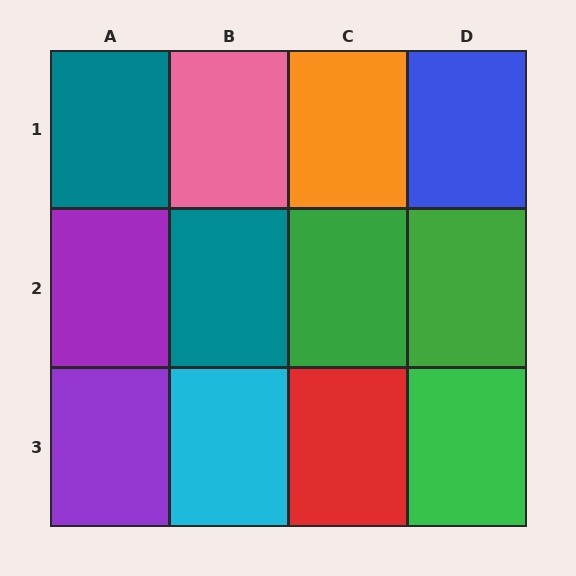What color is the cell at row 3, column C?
Red.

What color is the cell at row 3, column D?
Green.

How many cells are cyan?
1 cell is cyan.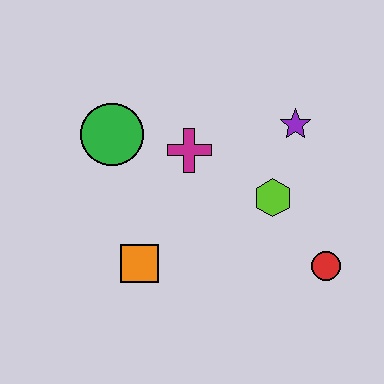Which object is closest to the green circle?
The magenta cross is closest to the green circle.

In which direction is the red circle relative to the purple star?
The red circle is below the purple star.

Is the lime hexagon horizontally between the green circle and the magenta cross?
No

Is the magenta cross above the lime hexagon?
Yes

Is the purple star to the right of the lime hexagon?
Yes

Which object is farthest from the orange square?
The purple star is farthest from the orange square.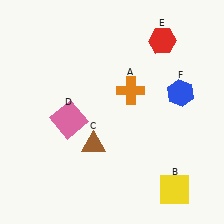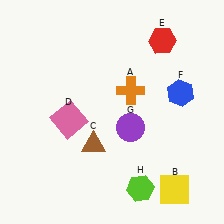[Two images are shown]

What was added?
A purple circle (G), a lime hexagon (H) were added in Image 2.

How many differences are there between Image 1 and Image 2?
There are 2 differences between the two images.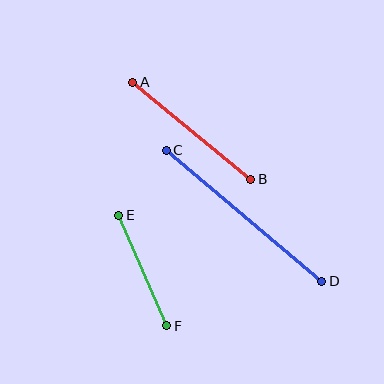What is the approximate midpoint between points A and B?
The midpoint is at approximately (192, 131) pixels.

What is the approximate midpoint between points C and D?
The midpoint is at approximately (244, 216) pixels.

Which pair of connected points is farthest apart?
Points C and D are farthest apart.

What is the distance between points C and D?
The distance is approximately 204 pixels.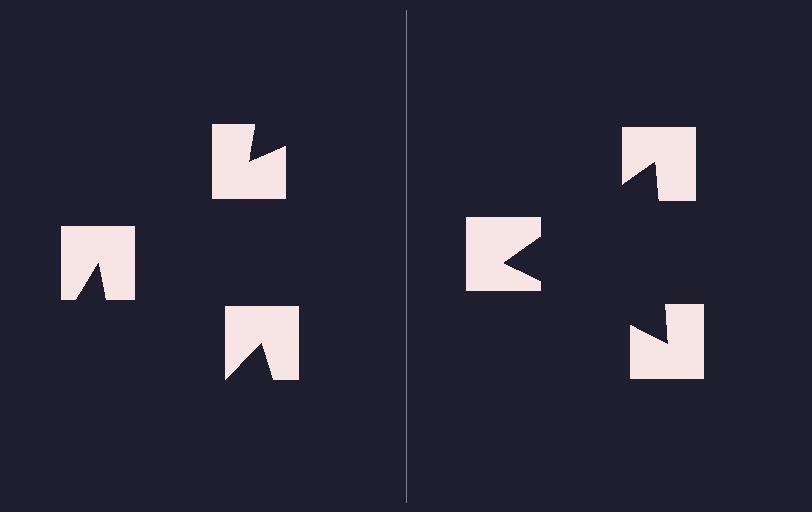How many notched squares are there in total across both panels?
6 — 3 on each side.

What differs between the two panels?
The notched squares are positioned identically on both sides; only the wedge orientations differ. On the right they align to a triangle; on the left they are misaligned.